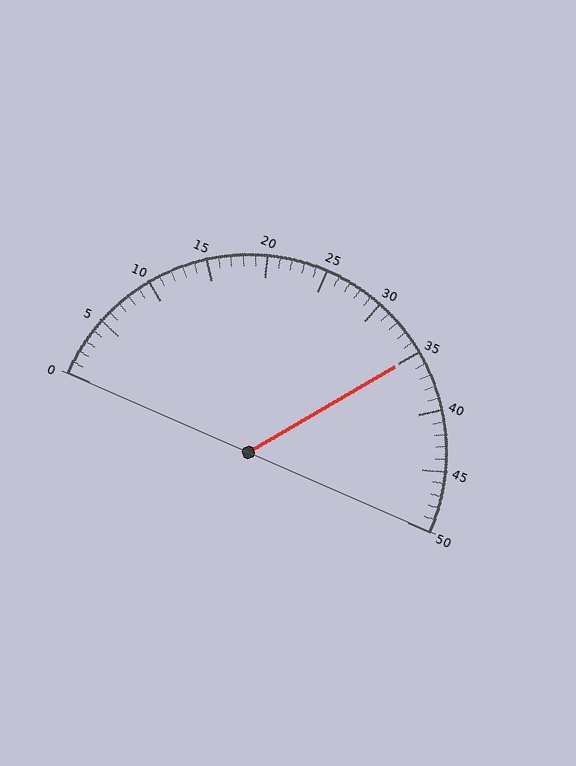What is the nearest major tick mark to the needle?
The nearest major tick mark is 35.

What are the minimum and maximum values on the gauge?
The gauge ranges from 0 to 50.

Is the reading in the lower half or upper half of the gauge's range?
The reading is in the upper half of the range (0 to 50).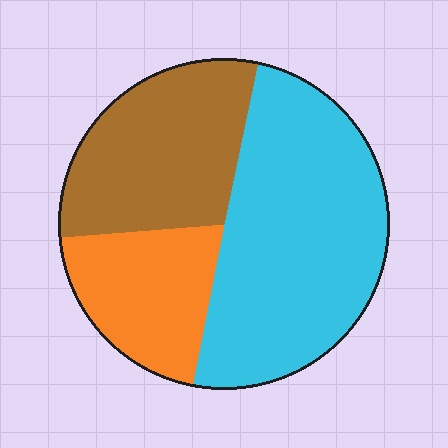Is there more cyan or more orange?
Cyan.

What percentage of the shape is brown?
Brown covers 30% of the shape.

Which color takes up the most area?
Cyan, at roughly 50%.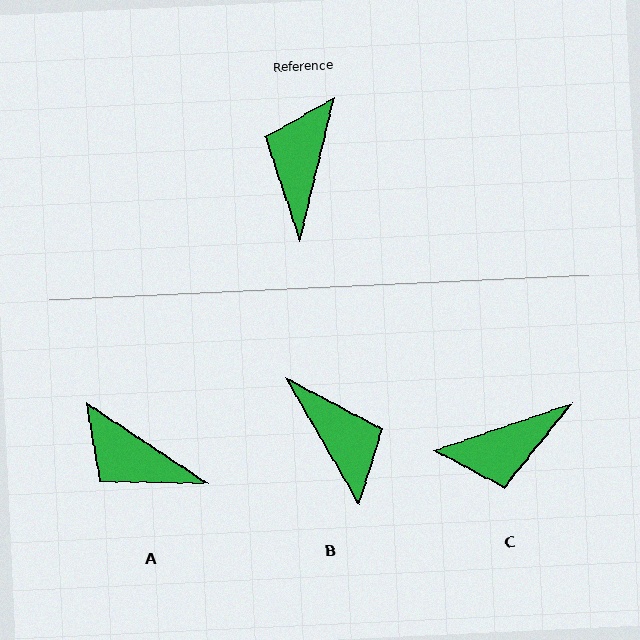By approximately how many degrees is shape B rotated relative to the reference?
Approximately 136 degrees clockwise.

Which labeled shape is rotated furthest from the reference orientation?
B, about 136 degrees away.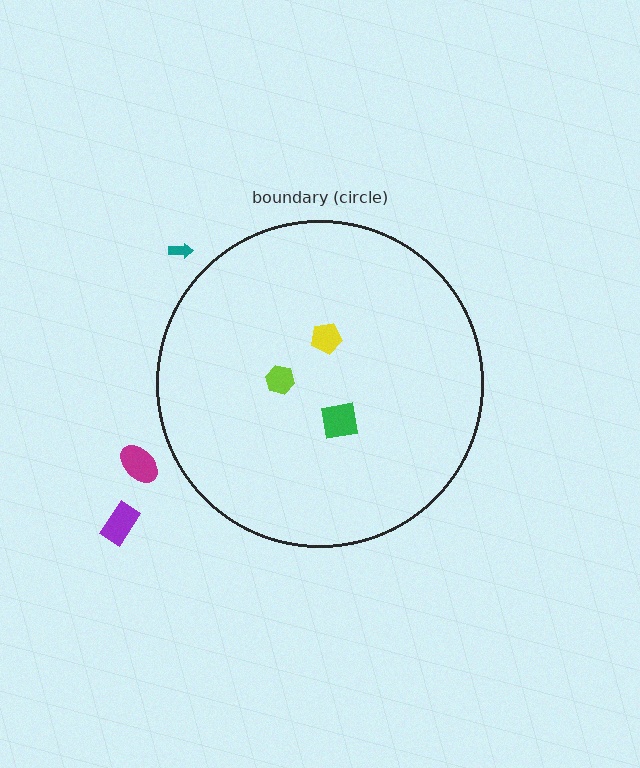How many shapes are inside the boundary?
3 inside, 3 outside.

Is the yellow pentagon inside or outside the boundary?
Inside.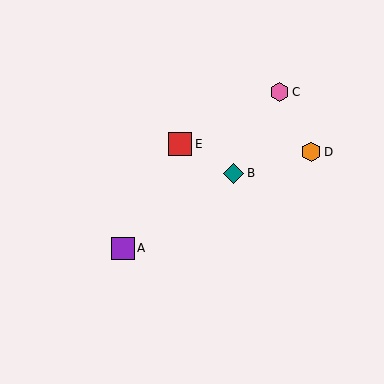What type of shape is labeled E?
Shape E is a red square.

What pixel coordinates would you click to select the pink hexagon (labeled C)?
Click at (280, 92) to select the pink hexagon C.